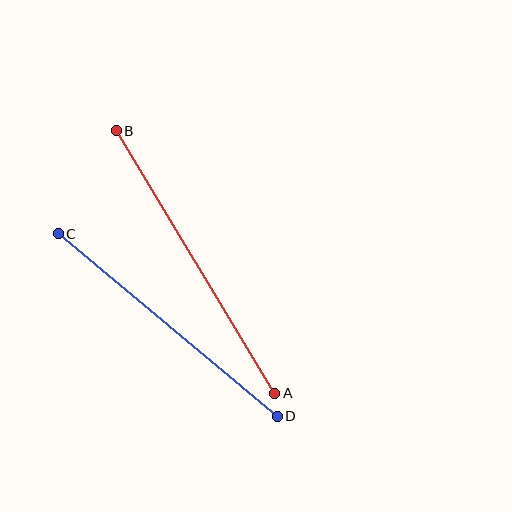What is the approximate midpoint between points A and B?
The midpoint is at approximately (195, 262) pixels.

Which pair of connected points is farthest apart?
Points A and B are farthest apart.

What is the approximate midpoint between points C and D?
The midpoint is at approximately (168, 325) pixels.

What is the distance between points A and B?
The distance is approximately 306 pixels.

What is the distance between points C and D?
The distance is approximately 285 pixels.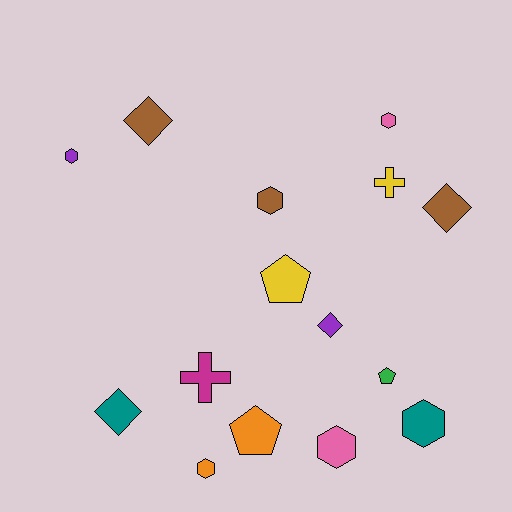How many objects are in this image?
There are 15 objects.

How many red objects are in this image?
There are no red objects.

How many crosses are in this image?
There are 2 crosses.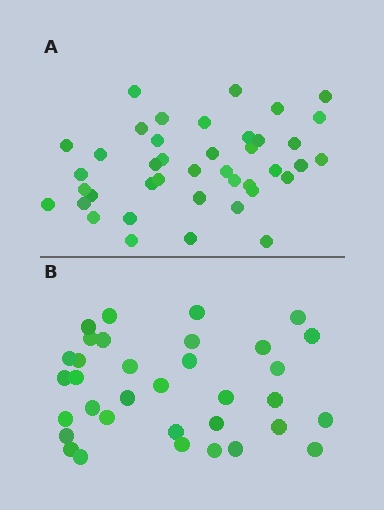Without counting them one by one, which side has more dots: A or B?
Region A (the top region) has more dots.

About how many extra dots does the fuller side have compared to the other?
Region A has roughly 8 or so more dots than region B.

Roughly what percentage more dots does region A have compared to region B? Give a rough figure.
About 20% more.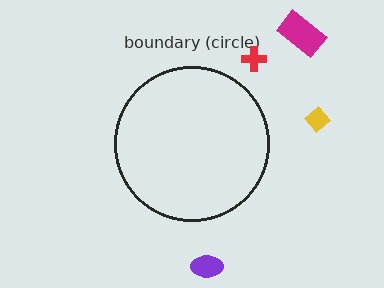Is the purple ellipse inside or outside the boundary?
Outside.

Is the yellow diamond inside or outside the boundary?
Outside.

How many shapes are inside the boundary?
0 inside, 4 outside.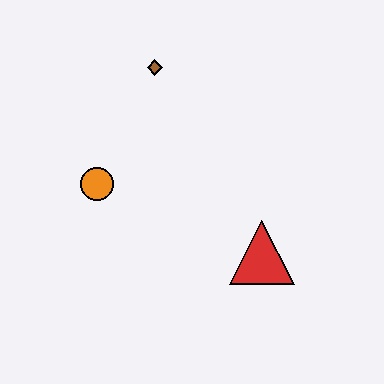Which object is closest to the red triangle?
The orange circle is closest to the red triangle.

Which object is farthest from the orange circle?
The red triangle is farthest from the orange circle.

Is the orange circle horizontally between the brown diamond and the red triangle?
No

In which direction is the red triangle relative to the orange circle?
The red triangle is to the right of the orange circle.